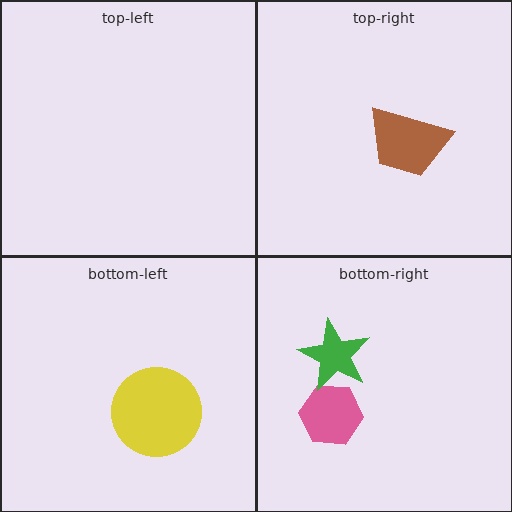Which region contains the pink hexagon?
The bottom-right region.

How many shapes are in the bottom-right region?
2.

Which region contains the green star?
The bottom-right region.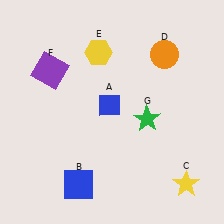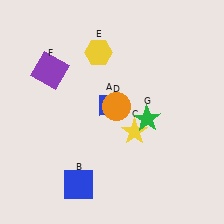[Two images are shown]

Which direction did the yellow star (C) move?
The yellow star (C) moved up.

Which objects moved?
The objects that moved are: the yellow star (C), the orange circle (D).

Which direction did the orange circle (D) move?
The orange circle (D) moved down.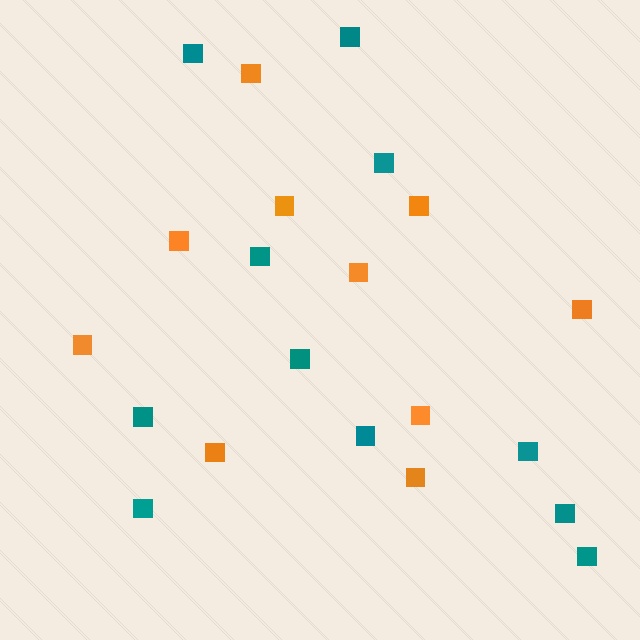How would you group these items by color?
There are 2 groups: one group of orange squares (10) and one group of teal squares (11).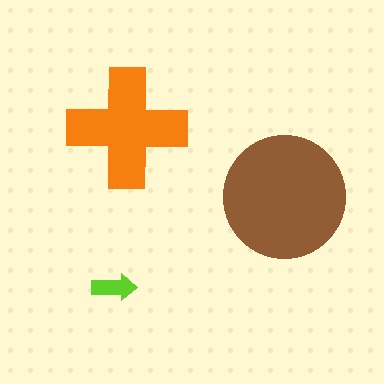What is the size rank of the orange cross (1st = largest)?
2nd.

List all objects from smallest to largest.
The lime arrow, the orange cross, the brown circle.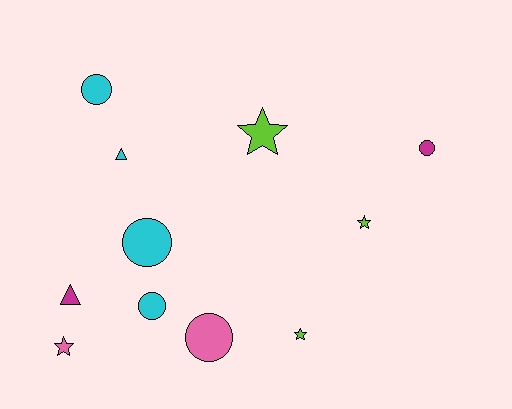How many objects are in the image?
There are 11 objects.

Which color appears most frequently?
Cyan, with 4 objects.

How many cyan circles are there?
There are 3 cyan circles.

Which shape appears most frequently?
Circle, with 5 objects.